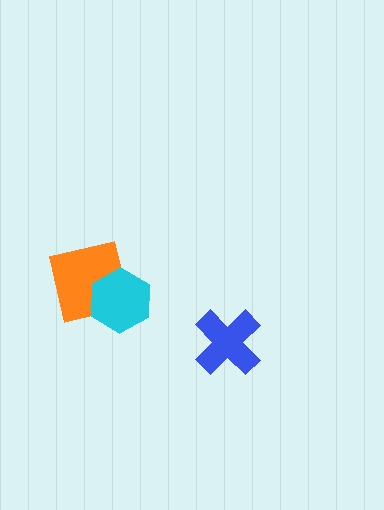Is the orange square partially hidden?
Yes, it is partially covered by another shape.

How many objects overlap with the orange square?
1 object overlaps with the orange square.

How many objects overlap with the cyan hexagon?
1 object overlaps with the cyan hexagon.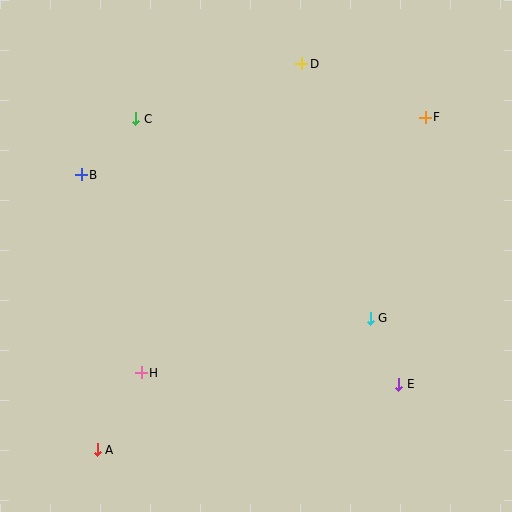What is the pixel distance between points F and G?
The distance between F and G is 208 pixels.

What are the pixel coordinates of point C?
Point C is at (136, 119).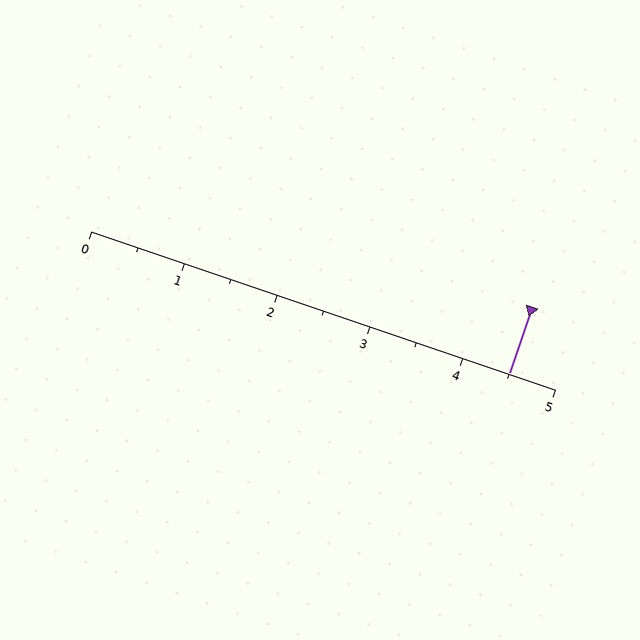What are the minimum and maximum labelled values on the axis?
The axis runs from 0 to 5.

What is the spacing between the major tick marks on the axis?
The major ticks are spaced 1 apart.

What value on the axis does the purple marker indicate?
The marker indicates approximately 4.5.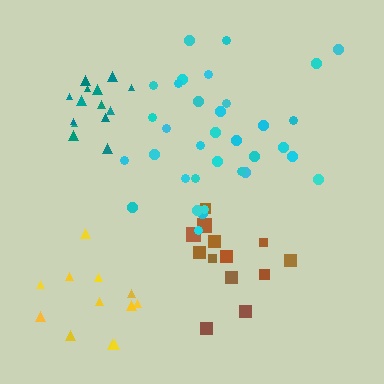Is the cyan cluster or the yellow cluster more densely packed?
Yellow.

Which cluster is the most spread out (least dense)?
Brown.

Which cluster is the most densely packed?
Teal.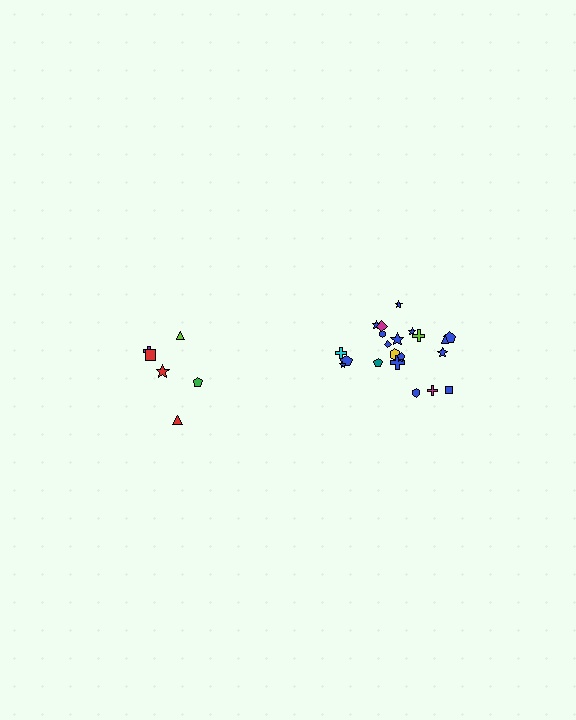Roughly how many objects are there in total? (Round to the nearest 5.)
Roughly 30 objects in total.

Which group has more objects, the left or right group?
The right group.